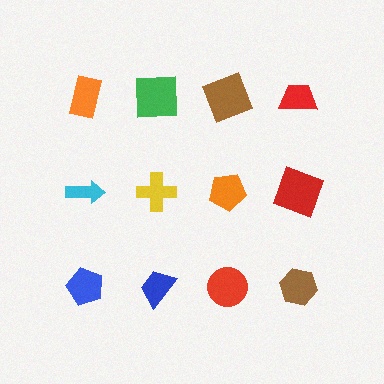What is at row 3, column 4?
A brown hexagon.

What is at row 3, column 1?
A blue pentagon.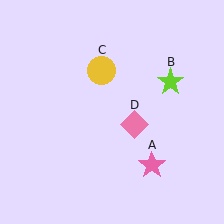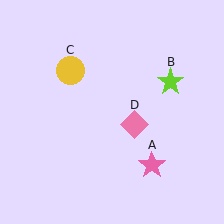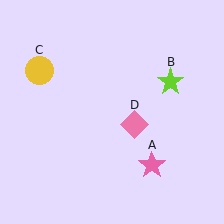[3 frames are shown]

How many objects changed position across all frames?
1 object changed position: yellow circle (object C).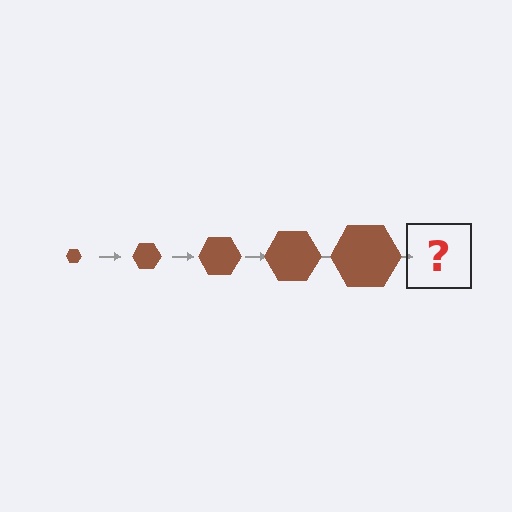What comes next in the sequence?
The next element should be a brown hexagon, larger than the previous one.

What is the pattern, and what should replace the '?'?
The pattern is that the hexagon gets progressively larger each step. The '?' should be a brown hexagon, larger than the previous one.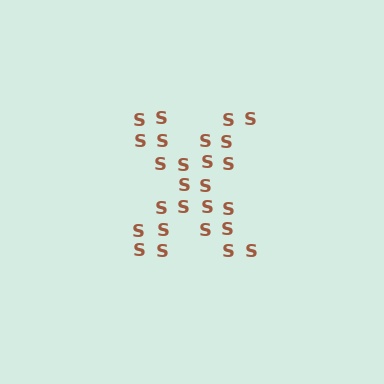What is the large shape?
The large shape is the letter X.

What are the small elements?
The small elements are letter S's.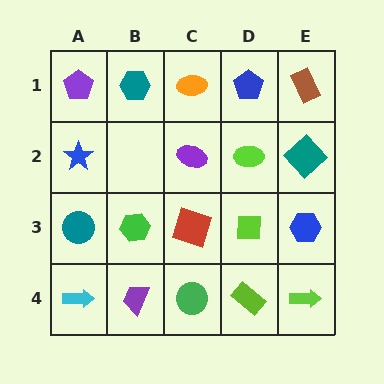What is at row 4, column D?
A lime rectangle.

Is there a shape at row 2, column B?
No, that cell is empty.